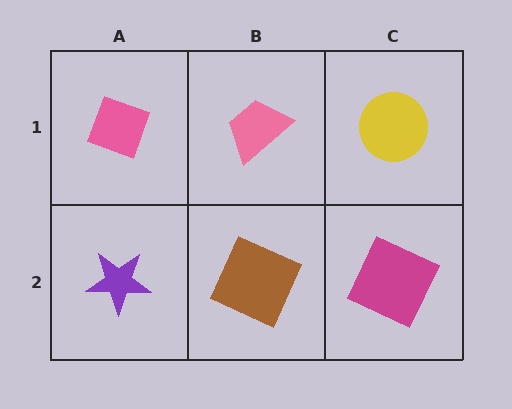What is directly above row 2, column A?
A pink diamond.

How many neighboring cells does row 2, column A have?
2.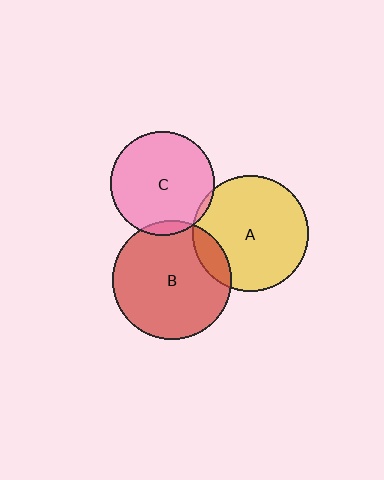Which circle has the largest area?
Circle B (red).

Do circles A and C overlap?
Yes.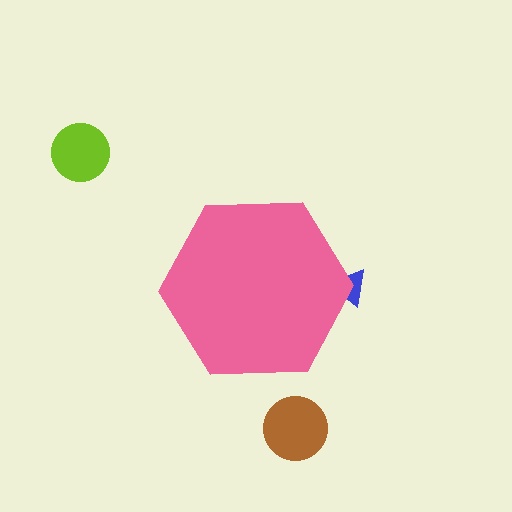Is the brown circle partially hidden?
No, the brown circle is fully visible.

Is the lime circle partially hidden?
No, the lime circle is fully visible.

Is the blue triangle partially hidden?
Yes, the blue triangle is partially hidden behind the pink hexagon.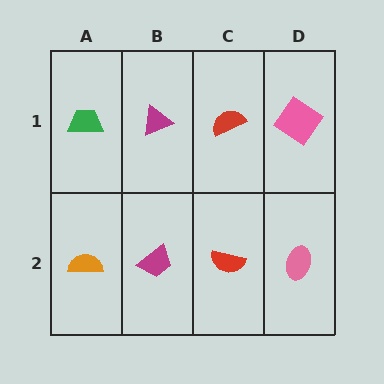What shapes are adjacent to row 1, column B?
A magenta trapezoid (row 2, column B), a green trapezoid (row 1, column A), a red semicircle (row 1, column C).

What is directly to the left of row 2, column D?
A red semicircle.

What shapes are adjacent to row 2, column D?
A pink diamond (row 1, column D), a red semicircle (row 2, column C).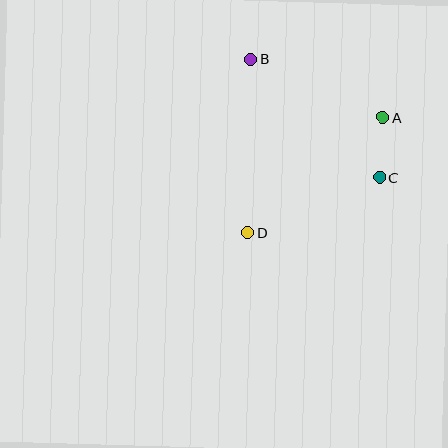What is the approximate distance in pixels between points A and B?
The distance between A and B is approximately 145 pixels.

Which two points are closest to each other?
Points A and C are closest to each other.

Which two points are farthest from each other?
Points A and D are farthest from each other.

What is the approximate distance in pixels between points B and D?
The distance between B and D is approximately 173 pixels.